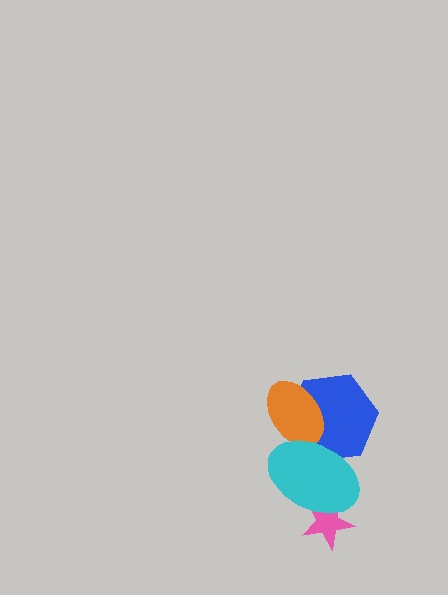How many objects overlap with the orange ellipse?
2 objects overlap with the orange ellipse.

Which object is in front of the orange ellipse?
The cyan ellipse is in front of the orange ellipse.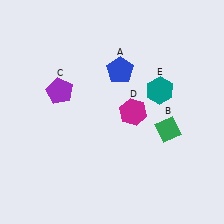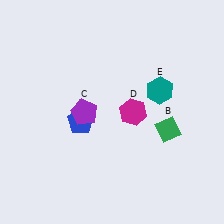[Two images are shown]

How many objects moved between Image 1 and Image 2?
2 objects moved between the two images.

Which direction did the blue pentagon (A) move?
The blue pentagon (A) moved down.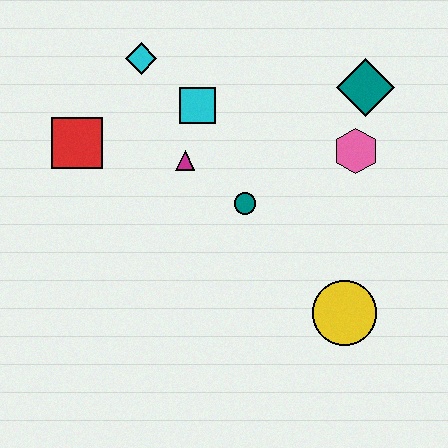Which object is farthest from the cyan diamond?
The yellow circle is farthest from the cyan diamond.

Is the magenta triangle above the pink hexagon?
No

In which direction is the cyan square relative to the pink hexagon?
The cyan square is to the left of the pink hexagon.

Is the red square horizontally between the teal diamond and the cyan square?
No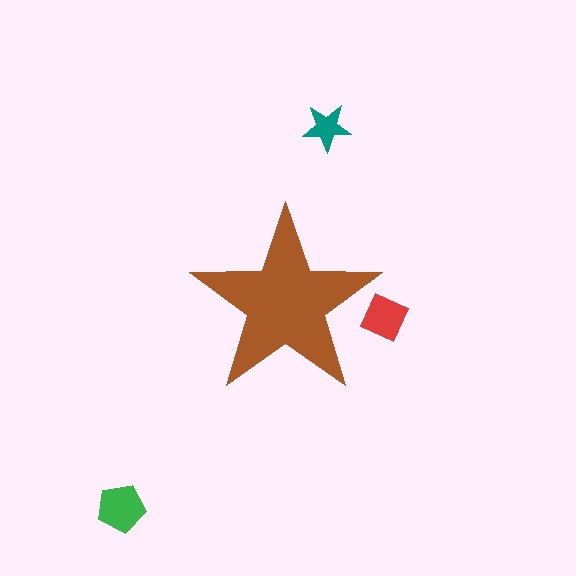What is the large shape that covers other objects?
A brown star.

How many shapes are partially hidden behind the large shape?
1 shape is partially hidden.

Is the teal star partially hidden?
No, the teal star is fully visible.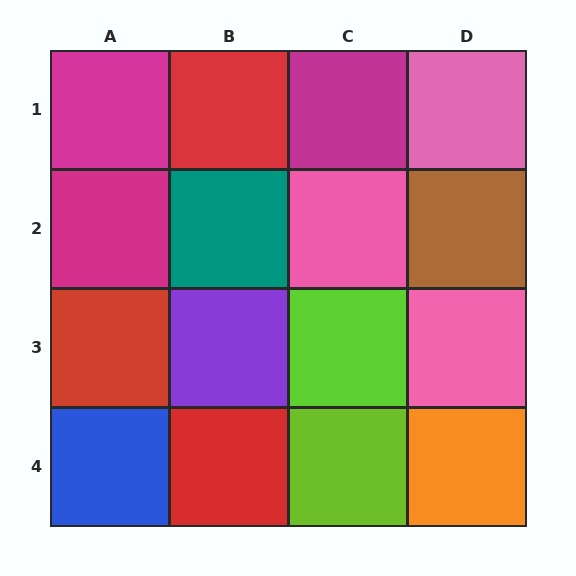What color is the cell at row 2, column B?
Teal.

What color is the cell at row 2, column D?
Brown.